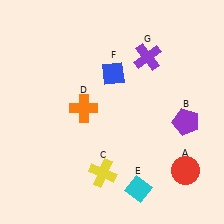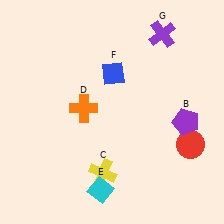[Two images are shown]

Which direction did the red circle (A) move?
The red circle (A) moved up.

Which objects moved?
The objects that moved are: the red circle (A), the cyan diamond (E), the purple cross (G).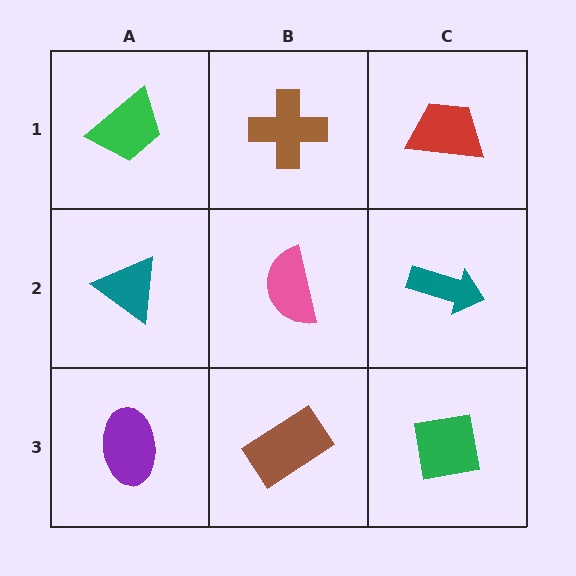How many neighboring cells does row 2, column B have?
4.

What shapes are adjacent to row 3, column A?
A teal triangle (row 2, column A), a brown rectangle (row 3, column B).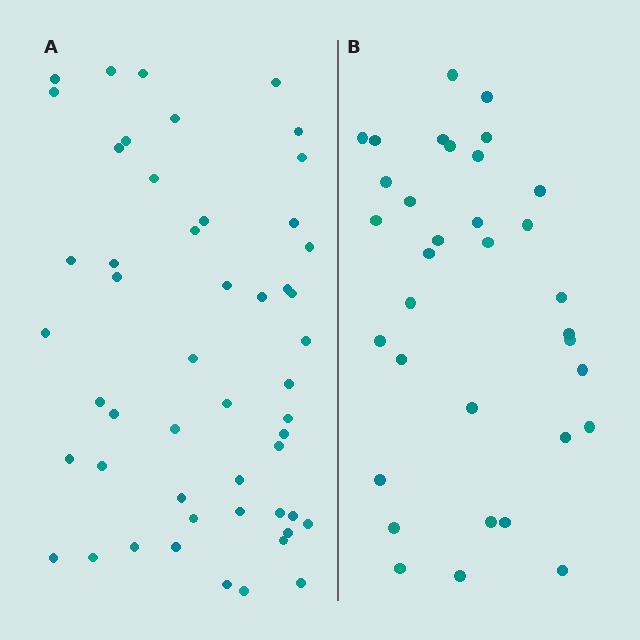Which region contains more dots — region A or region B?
Region A (the left region) has more dots.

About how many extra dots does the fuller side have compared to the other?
Region A has approximately 15 more dots than region B.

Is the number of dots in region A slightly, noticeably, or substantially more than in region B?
Region A has substantially more. The ratio is roughly 1.5 to 1.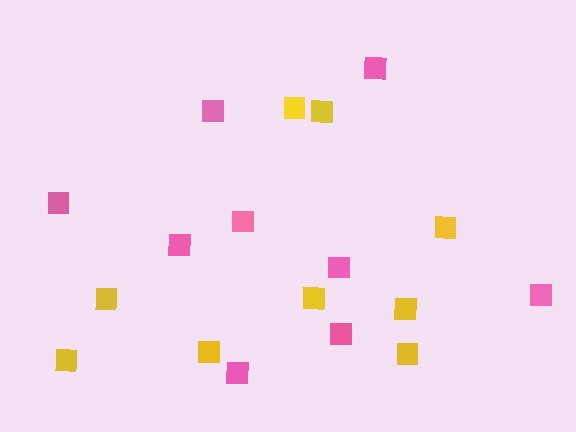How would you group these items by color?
There are 2 groups: one group of pink squares (9) and one group of yellow squares (9).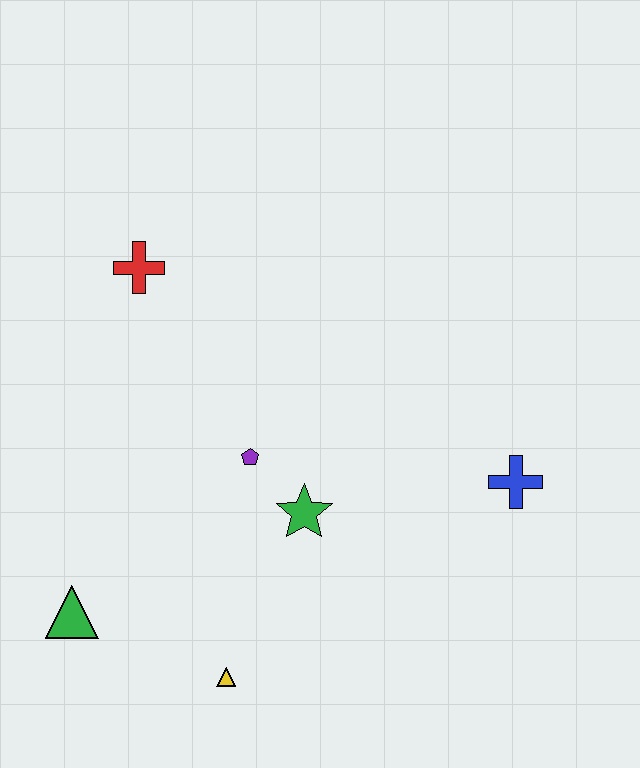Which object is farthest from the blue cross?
The green triangle is farthest from the blue cross.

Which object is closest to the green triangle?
The yellow triangle is closest to the green triangle.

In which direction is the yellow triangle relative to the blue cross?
The yellow triangle is to the left of the blue cross.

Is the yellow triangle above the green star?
No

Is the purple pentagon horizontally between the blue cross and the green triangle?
Yes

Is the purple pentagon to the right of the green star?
No